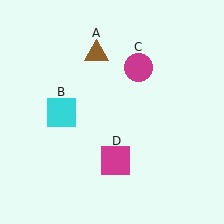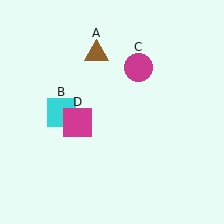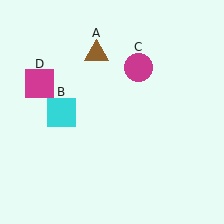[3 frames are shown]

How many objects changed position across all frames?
1 object changed position: magenta square (object D).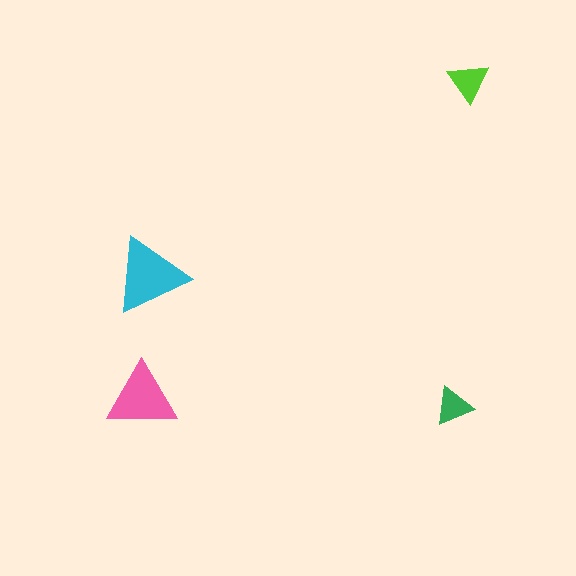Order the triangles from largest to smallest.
the cyan one, the pink one, the lime one, the green one.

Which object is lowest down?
The green triangle is bottommost.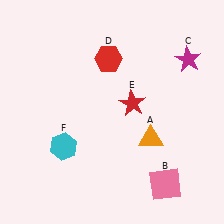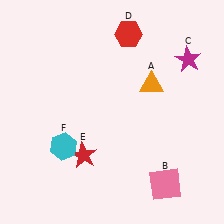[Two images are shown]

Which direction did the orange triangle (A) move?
The orange triangle (A) moved up.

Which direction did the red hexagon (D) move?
The red hexagon (D) moved up.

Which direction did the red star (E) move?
The red star (E) moved down.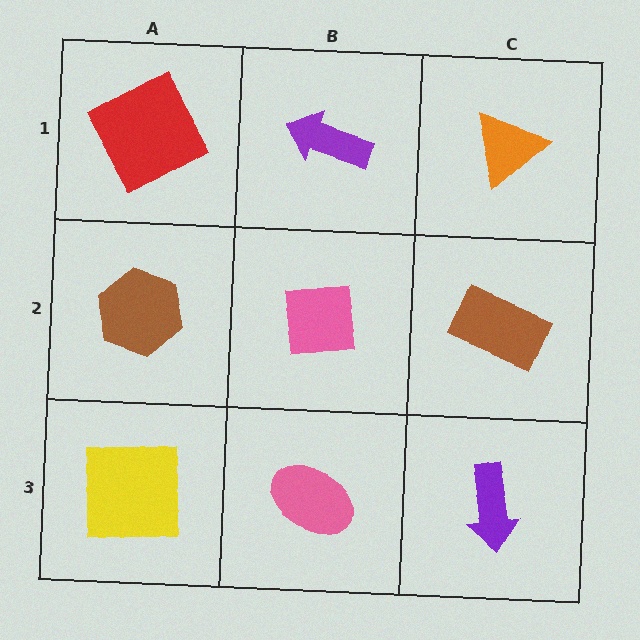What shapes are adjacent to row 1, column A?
A brown hexagon (row 2, column A), a purple arrow (row 1, column B).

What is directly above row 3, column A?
A brown hexagon.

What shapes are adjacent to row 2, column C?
An orange triangle (row 1, column C), a purple arrow (row 3, column C), a pink square (row 2, column B).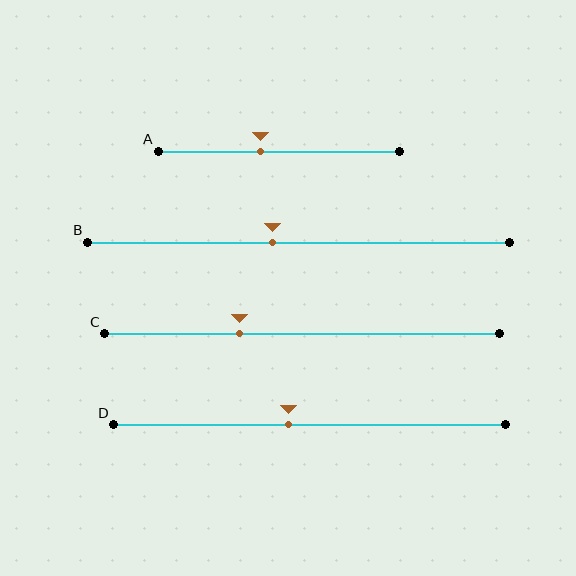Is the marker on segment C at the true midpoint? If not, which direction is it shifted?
No, the marker on segment C is shifted to the left by about 16% of the segment length.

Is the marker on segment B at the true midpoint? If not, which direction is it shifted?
No, the marker on segment B is shifted to the left by about 6% of the segment length.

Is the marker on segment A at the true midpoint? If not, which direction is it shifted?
No, the marker on segment A is shifted to the left by about 8% of the segment length.